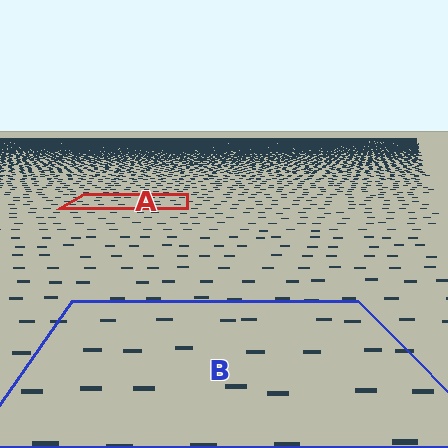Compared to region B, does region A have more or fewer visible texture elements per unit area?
Region A has more texture elements per unit area — they are packed more densely because it is farther away.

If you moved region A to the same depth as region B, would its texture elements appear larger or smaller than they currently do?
They would appear larger. At a closer depth, the same texture elements are projected at a bigger on-screen size.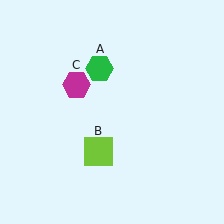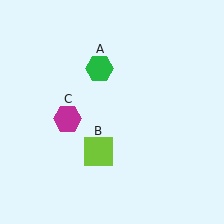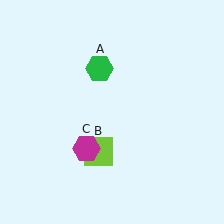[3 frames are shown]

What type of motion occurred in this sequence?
The magenta hexagon (object C) rotated counterclockwise around the center of the scene.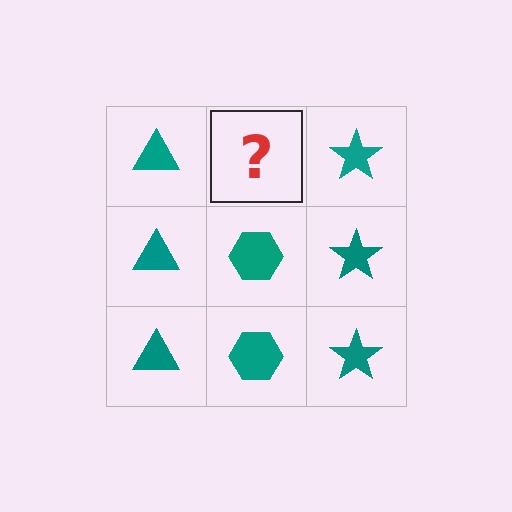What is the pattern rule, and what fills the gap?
The rule is that each column has a consistent shape. The gap should be filled with a teal hexagon.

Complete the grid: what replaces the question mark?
The question mark should be replaced with a teal hexagon.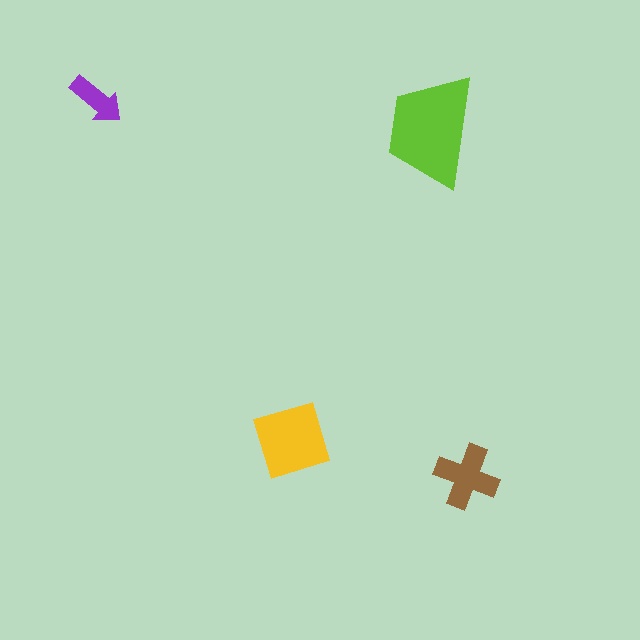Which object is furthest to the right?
The brown cross is rightmost.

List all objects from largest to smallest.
The lime trapezoid, the yellow square, the brown cross, the purple arrow.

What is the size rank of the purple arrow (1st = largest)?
4th.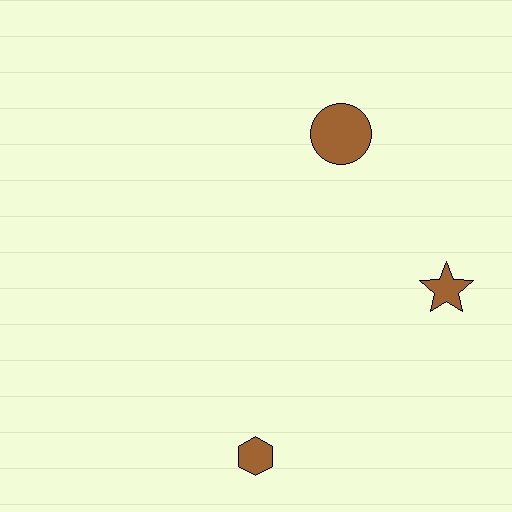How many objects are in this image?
There are 3 objects.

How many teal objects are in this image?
There are no teal objects.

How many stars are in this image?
There is 1 star.